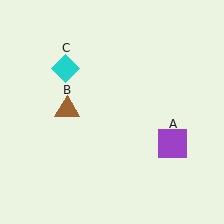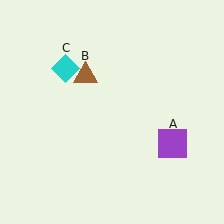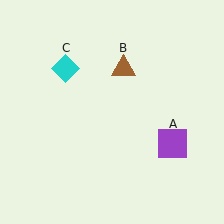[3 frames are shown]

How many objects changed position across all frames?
1 object changed position: brown triangle (object B).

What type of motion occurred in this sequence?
The brown triangle (object B) rotated clockwise around the center of the scene.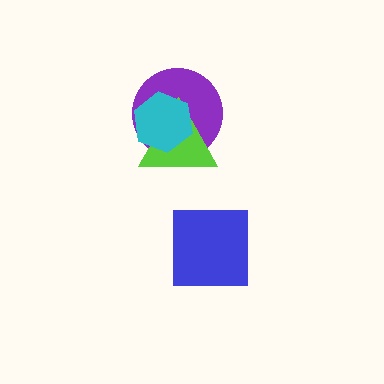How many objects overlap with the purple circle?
2 objects overlap with the purple circle.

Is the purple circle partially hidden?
Yes, it is partially covered by another shape.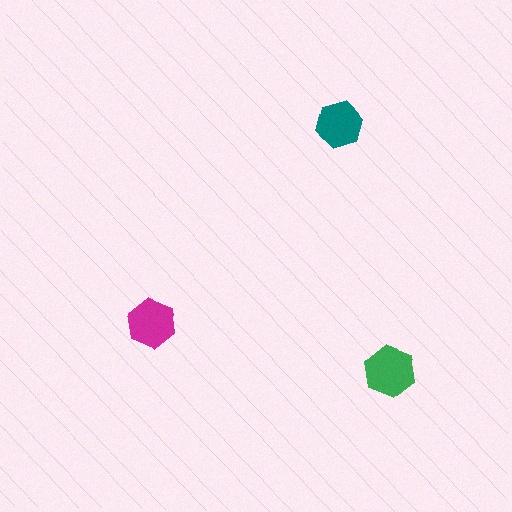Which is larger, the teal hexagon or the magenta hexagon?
The magenta one.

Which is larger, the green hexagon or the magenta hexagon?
The green one.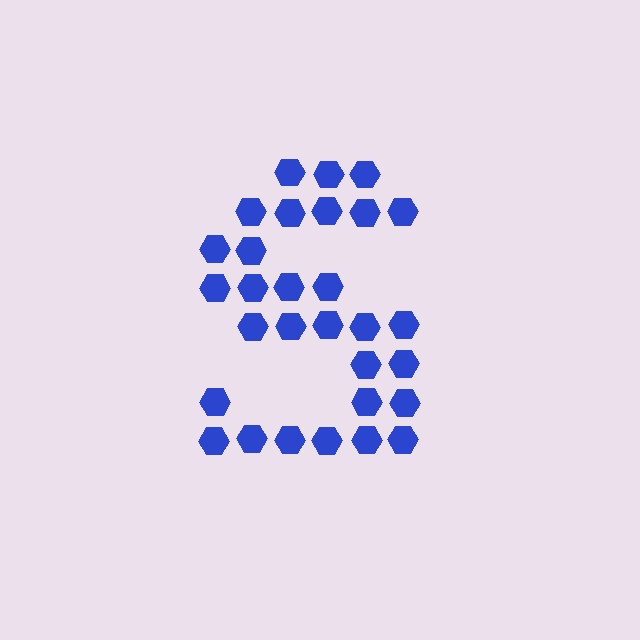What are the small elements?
The small elements are hexagons.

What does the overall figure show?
The overall figure shows the letter S.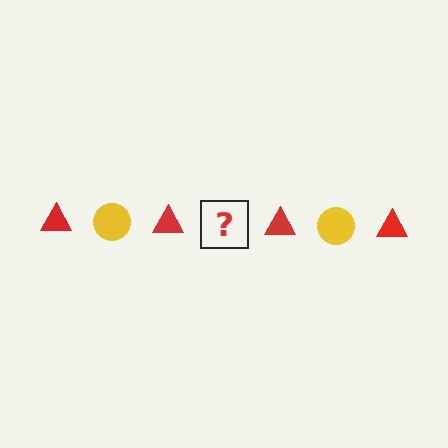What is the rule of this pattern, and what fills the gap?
The rule is that the pattern alternates between red triangle and yellow circle. The gap should be filled with a yellow circle.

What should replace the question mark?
The question mark should be replaced with a yellow circle.